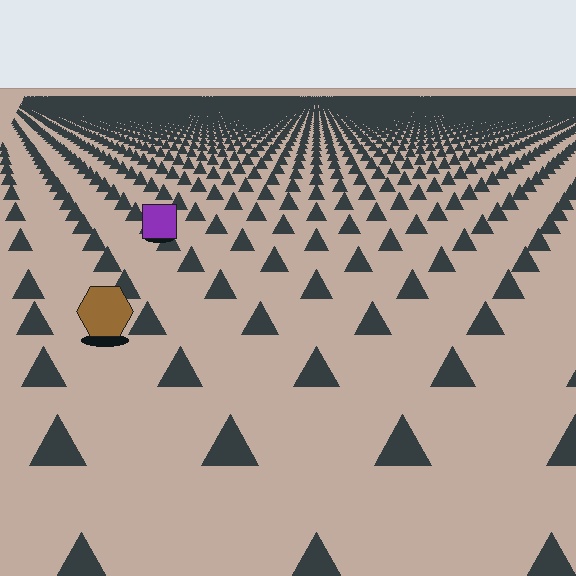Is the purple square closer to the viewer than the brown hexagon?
No. The brown hexagon is closer — you can tell from the texture gradient: the ground texture is coarser near it.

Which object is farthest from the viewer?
The purple square is farthest from the viewer. It appears smaller and the ground texture around it is denser.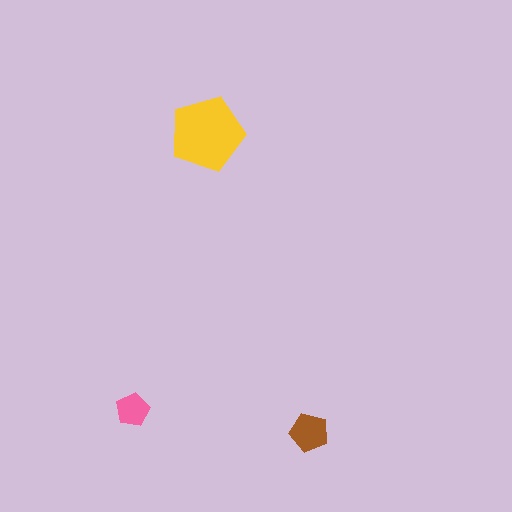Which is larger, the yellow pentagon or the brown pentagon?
The yellow one.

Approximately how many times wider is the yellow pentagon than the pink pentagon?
About 2 times wider.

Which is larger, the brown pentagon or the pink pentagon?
The brown one.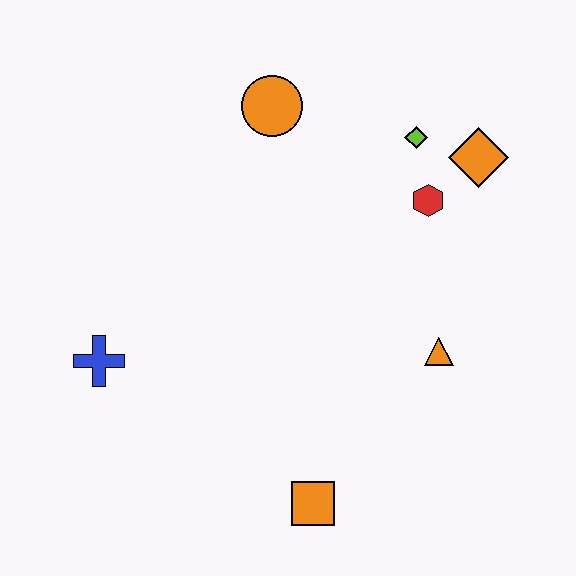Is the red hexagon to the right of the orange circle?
Yes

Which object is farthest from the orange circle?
The orange square is farthest from the orange circle.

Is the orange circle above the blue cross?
Yes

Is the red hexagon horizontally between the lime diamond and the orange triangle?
Yes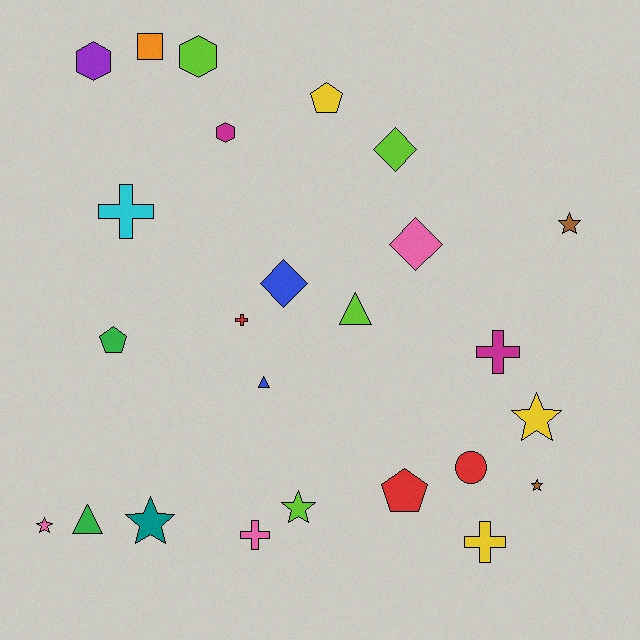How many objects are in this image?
There are 25 objects.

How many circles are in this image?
There is 1 circle.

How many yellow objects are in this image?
There are 3 yellow objects.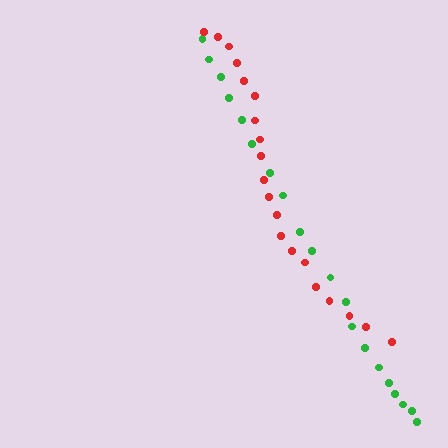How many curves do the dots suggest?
There are 2 distinct paths.